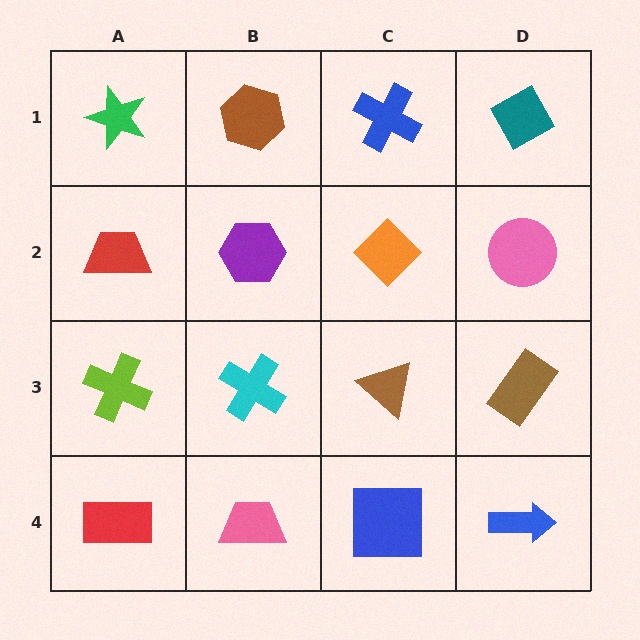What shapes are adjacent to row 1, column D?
A pink circle (row 2, column D), a blue cross (row 1, column C).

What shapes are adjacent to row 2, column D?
A teal diamond (row 1, column D), a brown rectangle (row 3, column D), an orange diamond (row 2, column C).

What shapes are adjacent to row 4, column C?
A brown triangle (row 3, column C), a pink trapezoid (row 4, column B), a blue arrow (row 4, column D).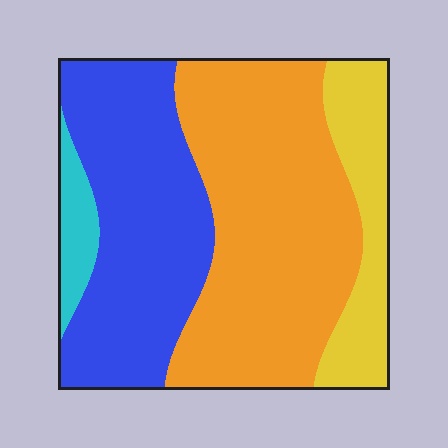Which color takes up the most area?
Orange, at roughly 45%.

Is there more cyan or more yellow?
Yellow.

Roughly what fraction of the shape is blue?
Blue covers roughly 35% of the shape.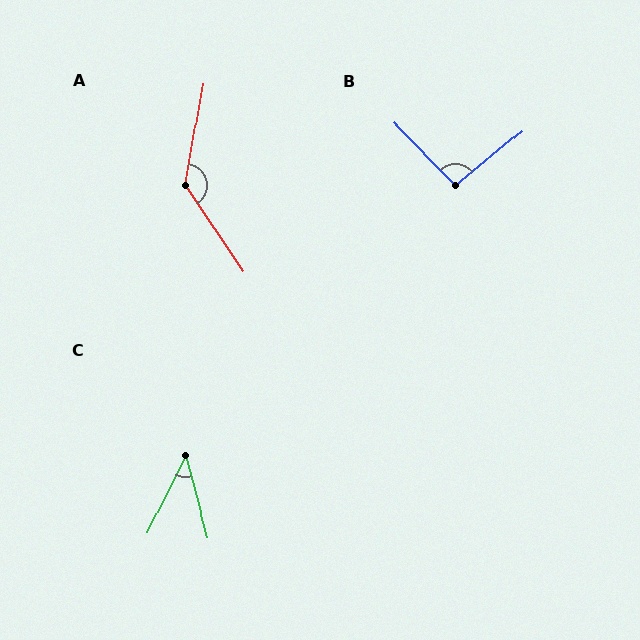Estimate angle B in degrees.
Approximately 95 degrees.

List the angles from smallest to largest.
C (41°), B (95°), A (136°).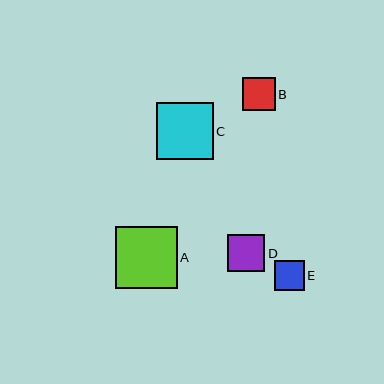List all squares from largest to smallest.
From largest to smallest: A, C, D, B, E.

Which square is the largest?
Square A is the largest with a size of approximately 62 pixels.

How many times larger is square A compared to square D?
Square A is approximately 1.7 times the size of square D.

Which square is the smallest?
Square E is the smallest with a size of approximately 29 pixels.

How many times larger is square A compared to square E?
Square A is approximately 2.1 times the size of square E.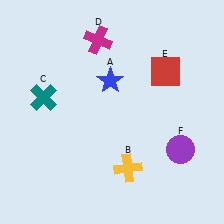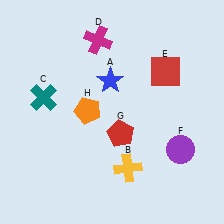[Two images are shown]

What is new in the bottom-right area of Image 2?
A red pentagon (G) was added in the bottom-right area of Image 2.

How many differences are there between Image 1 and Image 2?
There are 2 differences between the two images.